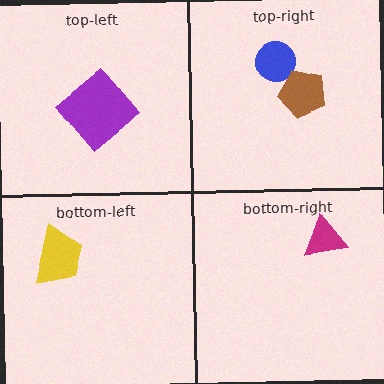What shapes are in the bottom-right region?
The magenta triangle.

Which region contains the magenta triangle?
The bottom-right region.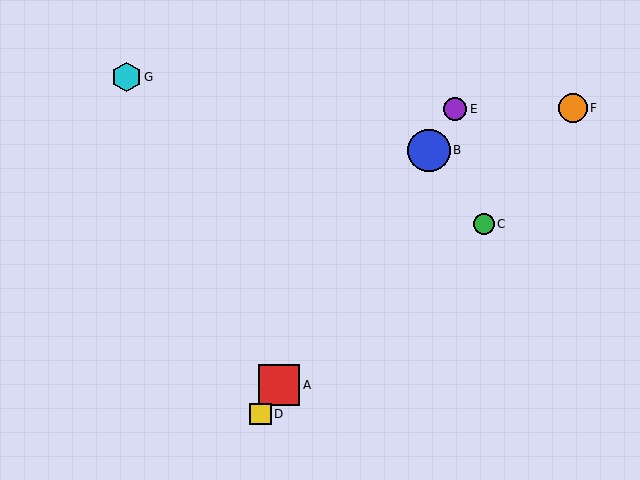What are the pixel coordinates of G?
Object G is at (126, 77).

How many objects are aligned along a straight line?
4 objects (A, B, D, E) are aligned along a straight line.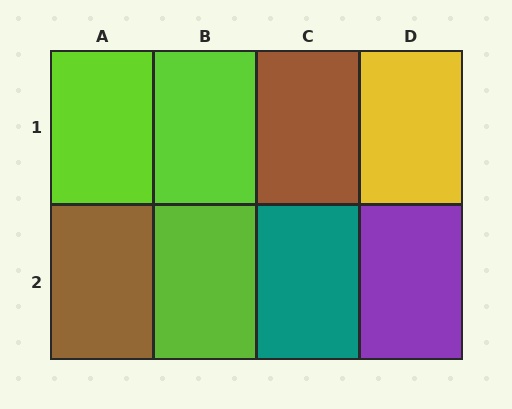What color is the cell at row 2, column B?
Lime.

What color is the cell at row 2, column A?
Brown.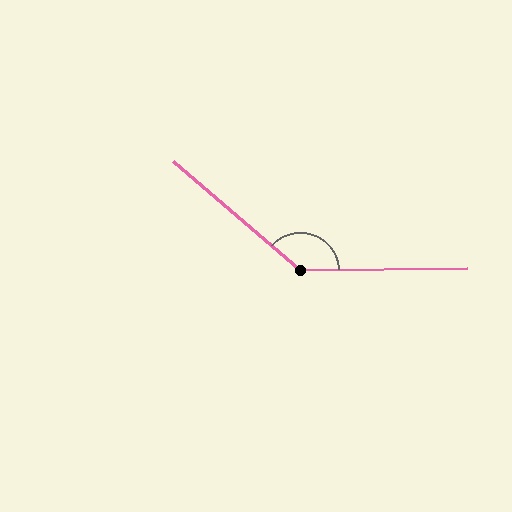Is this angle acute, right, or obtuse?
It is obtuse.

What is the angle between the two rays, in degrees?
Approximately 138 degrees.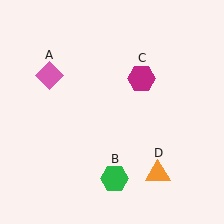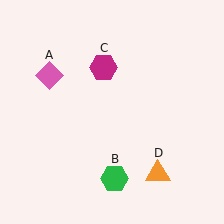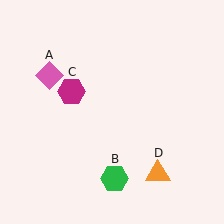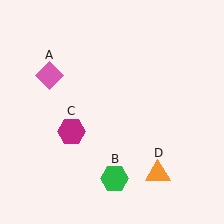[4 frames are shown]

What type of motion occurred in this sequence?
The magenta hexagon (object C) rotated counterclockwise around the center of the scene.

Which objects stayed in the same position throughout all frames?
Pink diamond (object A) and green hexagon (object B) and orange triangle (object D) remained stationary.